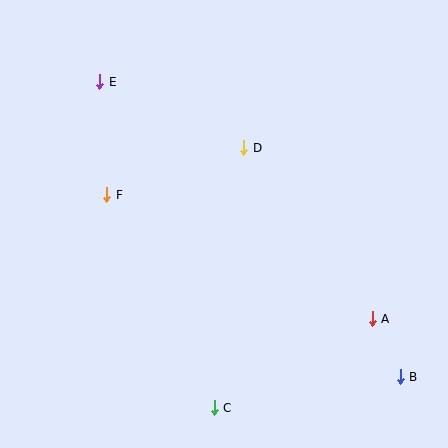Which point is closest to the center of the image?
Point D at (244, 148) is closest to the center.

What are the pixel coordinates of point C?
Point C is at (214, 408).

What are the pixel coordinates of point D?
Point D is at (244, 148).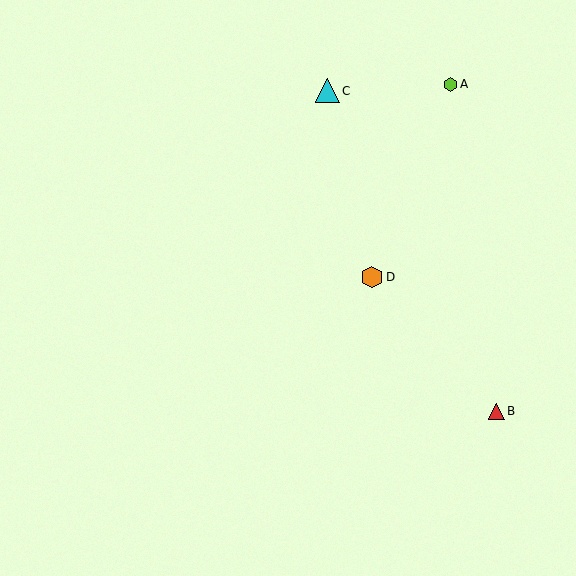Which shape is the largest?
The cyan triangle (labeled C) is the largest.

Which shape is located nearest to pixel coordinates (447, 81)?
The lime hexagon (labeled A) at (450, 84) is nearest to that location.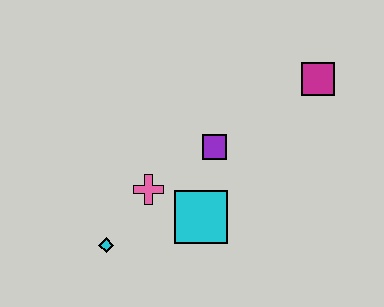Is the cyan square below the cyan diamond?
No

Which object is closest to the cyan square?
The pink cross is closest to the cyan square.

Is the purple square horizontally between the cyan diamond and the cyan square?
No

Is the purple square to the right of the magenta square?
No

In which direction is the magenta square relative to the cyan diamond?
The magenta square is to the right of the cyan diamond.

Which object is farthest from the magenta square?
The cyan diamond is farthest from the magenta square.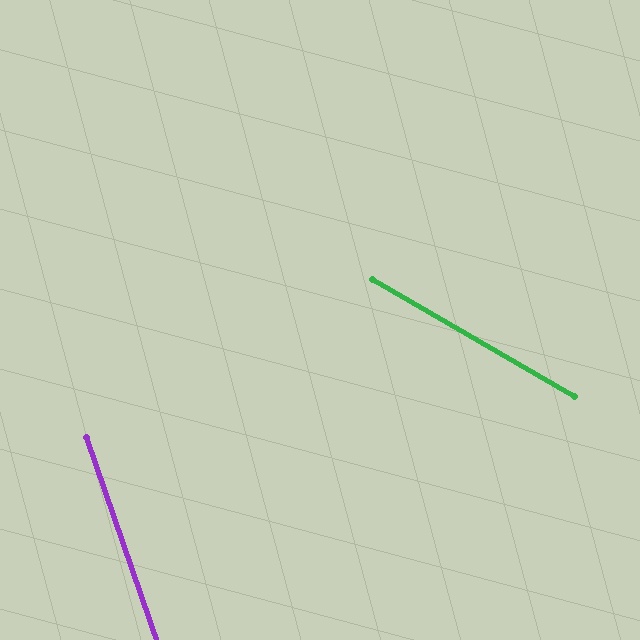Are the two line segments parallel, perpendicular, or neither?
Neither parallel nor perpendicular — they differ by about 41°.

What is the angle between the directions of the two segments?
Approximately 41 degrees.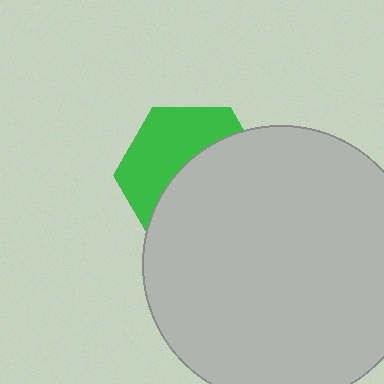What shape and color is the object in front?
The object in front is a light gray circle.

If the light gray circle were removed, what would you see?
You would see the complete green hexagon.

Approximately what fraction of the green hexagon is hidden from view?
Roughly 56% of the green hexagon is hidden behind the light gray circle.